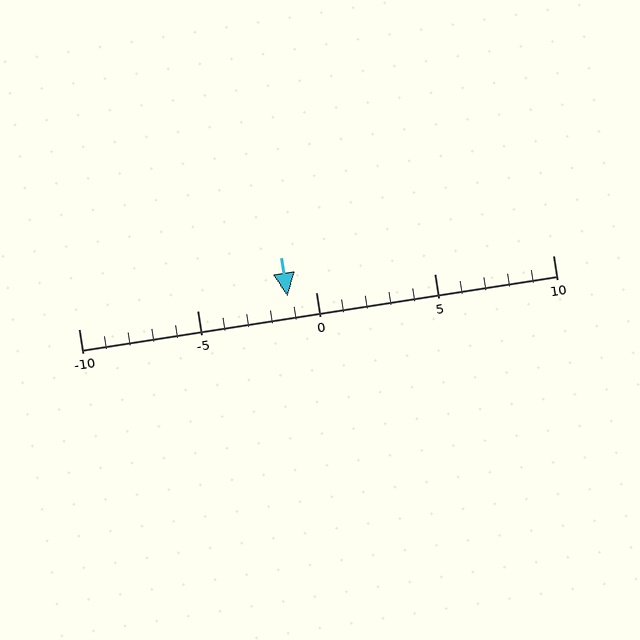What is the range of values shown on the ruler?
The ruler shows values from -10 to 10.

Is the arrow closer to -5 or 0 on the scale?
The arrow is closer to 0.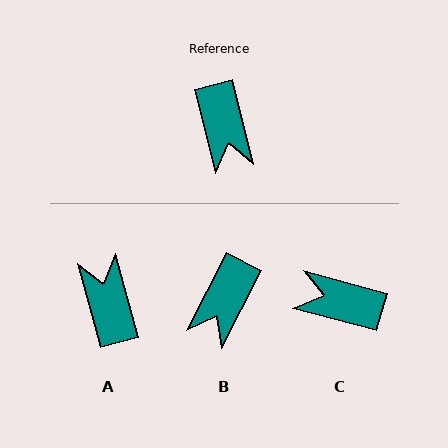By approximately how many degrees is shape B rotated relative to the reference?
Approximately 41 degrees clockwise.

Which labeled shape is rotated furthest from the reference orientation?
A, about 179 degrees away.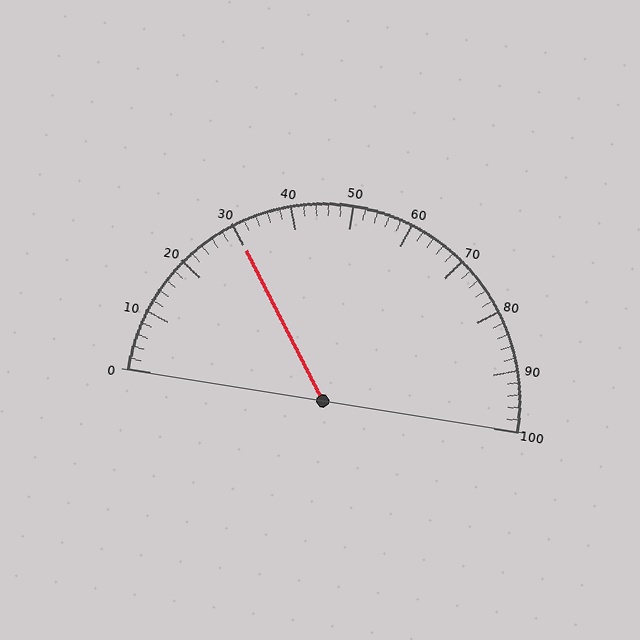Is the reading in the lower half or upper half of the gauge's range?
The reading is in the lower half of the range (0 to 100).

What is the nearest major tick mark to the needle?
The nearest major tick mark is 30.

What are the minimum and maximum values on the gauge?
The gauge ranges from 0 to 100.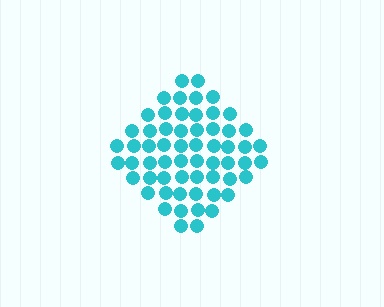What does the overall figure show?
The overall figure shows a diamond.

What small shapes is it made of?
It is made of small circles.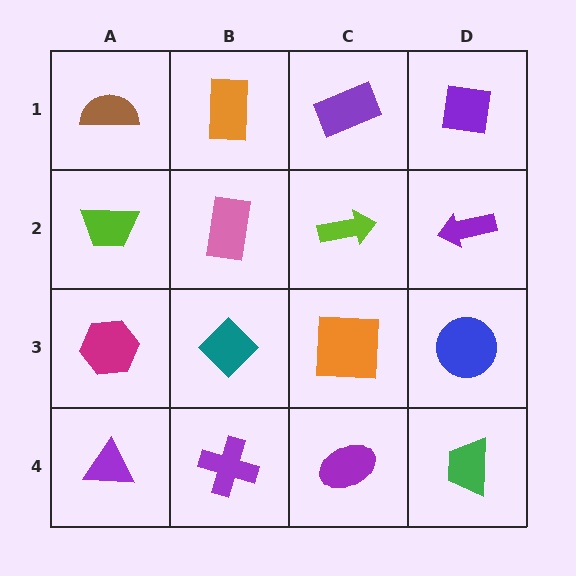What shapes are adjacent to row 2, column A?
A brown semicircle (row 1, column A), a magenta hexagon (row 3, column A), a pink rectangle (row 2, column B).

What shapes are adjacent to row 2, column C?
A purple rectangle (row 1, column C), an orange square (row 3, column C), a pink rectangle (row 2, column B), a purple arrow (row 2, column D).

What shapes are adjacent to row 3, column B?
A pink rectangle (row 2, column B), a purple cross (row 4, column B), a magenta hexagon (row 3, column A), an orange square (row 3, column C).